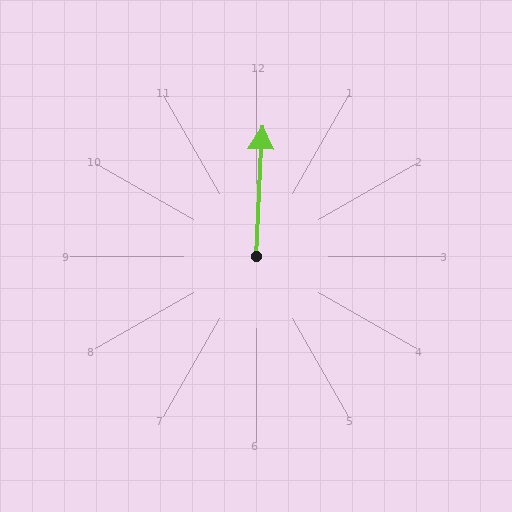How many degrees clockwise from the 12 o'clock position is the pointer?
Approximately 3 degrees.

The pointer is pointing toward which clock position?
Roughly 12 o'clock.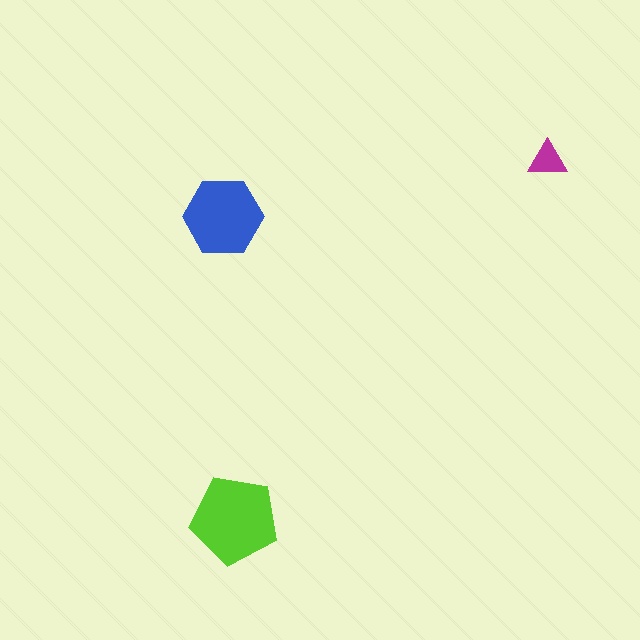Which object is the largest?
The lime pentagon.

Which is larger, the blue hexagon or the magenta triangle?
The blue hexagon.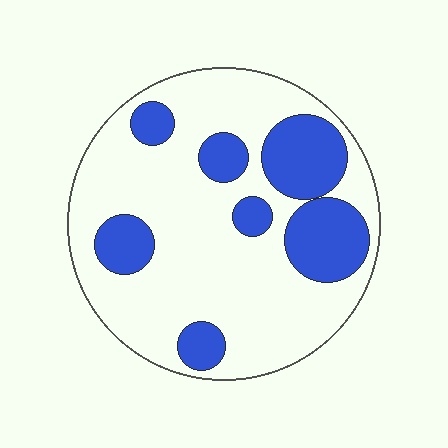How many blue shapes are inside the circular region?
7.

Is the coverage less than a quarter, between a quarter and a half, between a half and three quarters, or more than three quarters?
Between a quarter and a half.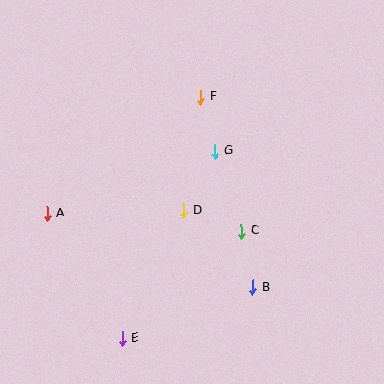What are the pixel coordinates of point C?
Point C is at (241, 231).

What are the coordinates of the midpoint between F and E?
The midpoint between F and E is at (162, 218).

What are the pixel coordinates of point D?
Point D is at (184, 211).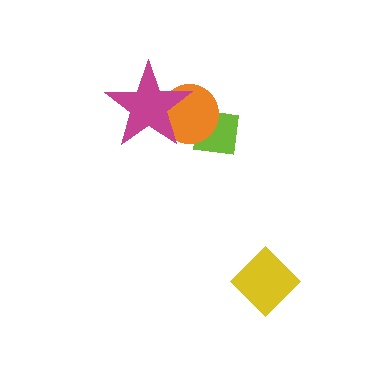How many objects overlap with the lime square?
1 object overlaps with the lime square.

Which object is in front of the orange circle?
The magenta star is in front of the orange circle.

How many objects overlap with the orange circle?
2 objects overlap with the orange circle.